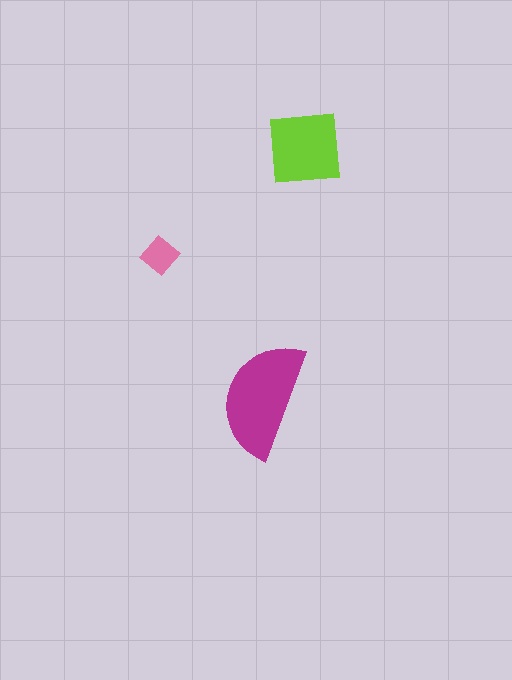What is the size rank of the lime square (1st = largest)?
2nd.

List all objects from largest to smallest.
The magenta semicircle, the lime square, the pink diamond.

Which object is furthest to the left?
The pink diamond is leftmost.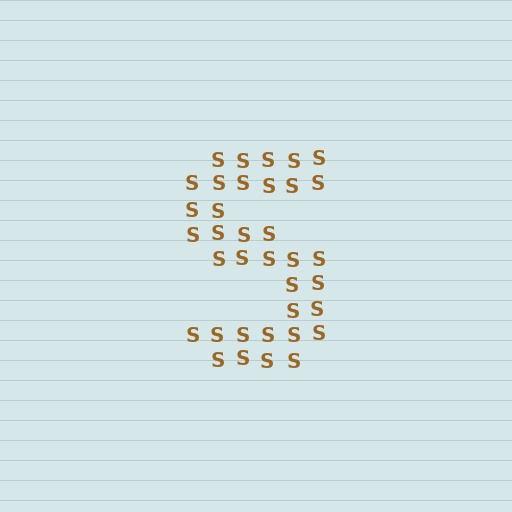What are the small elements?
The small elements are letter S's.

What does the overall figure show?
The overall figure shows the letter S.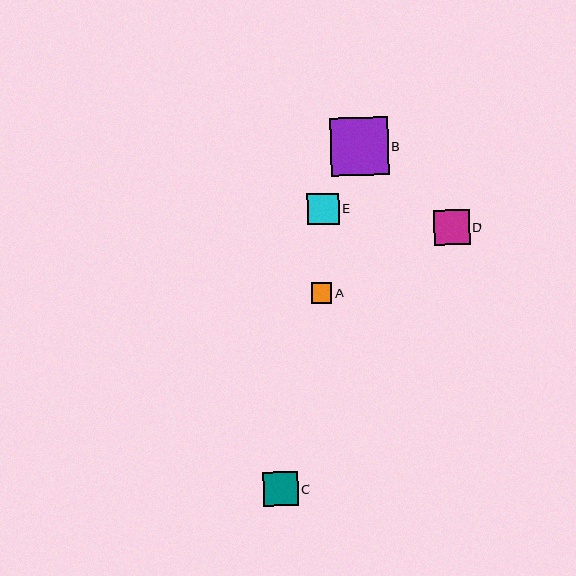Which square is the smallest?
Square A is the smallest with a size of approximately 21 pixels.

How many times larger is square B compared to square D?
Square B is approximately 1.6 times the size of square D.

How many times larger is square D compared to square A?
Square D is approximately 1.7 times the size of square A.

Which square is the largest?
Square B is the largest with a size of approximately 57 pixels.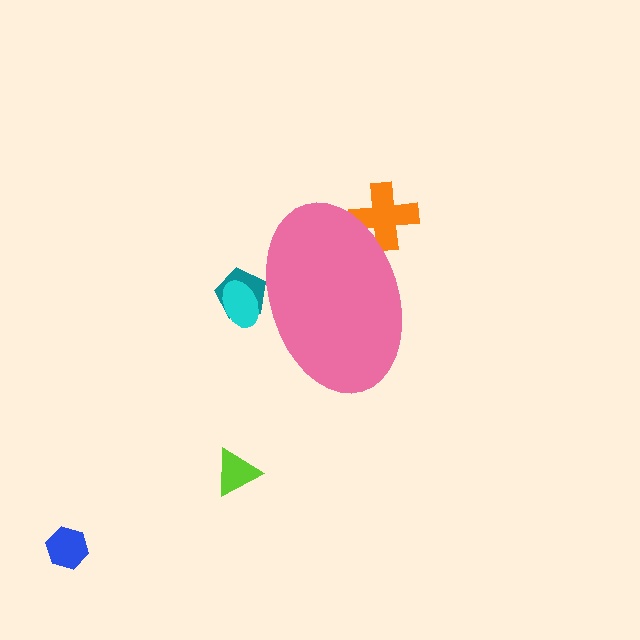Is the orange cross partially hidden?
Yes, the orange cross is partially hidden behind the pink ellipse.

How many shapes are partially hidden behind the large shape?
3 shapes are partially hidden.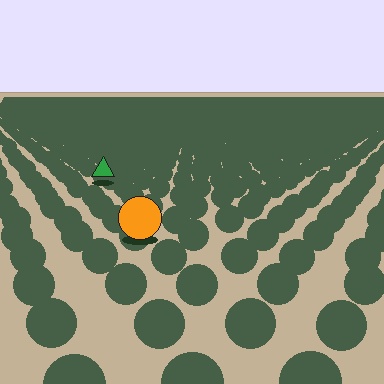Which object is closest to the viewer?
The orange circle is closest. The texture marks near it are larger and more spread out.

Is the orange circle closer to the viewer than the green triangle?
Yes. The orange circle is closer — you can tell from the texture gradient: the ground texture is coarser near it.